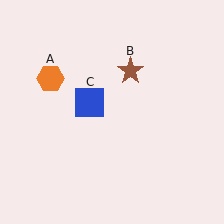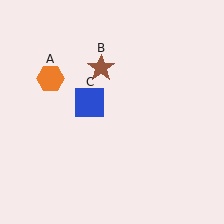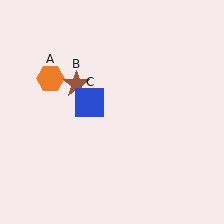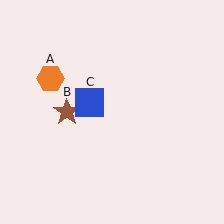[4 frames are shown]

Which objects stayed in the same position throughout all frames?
Orange hexagon (object A) and blue square (object C) remained stationary.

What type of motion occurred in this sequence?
The brown star (object B) rotated counterclockwise around the center of the scene.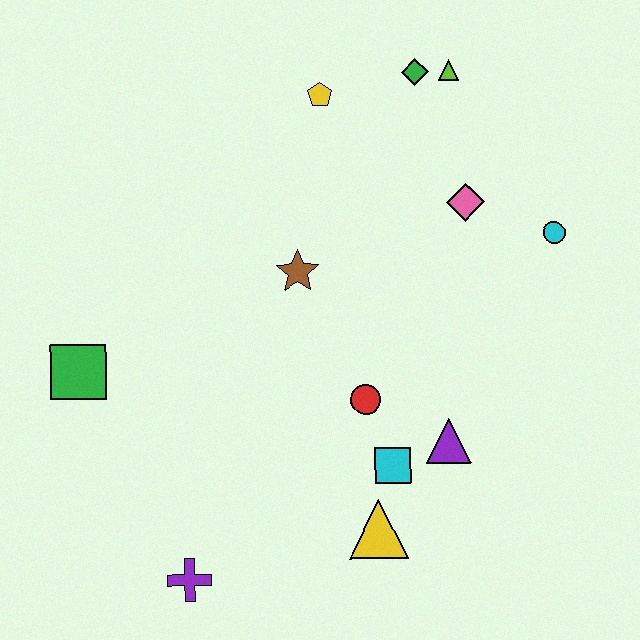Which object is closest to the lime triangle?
The green diamond is closest to the lime triangle.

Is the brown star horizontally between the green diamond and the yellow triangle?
No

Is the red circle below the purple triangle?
No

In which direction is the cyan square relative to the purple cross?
The cyan square is to the right of the purple cross.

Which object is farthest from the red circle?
The lime triangle is farthest from the red circle.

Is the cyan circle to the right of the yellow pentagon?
Yes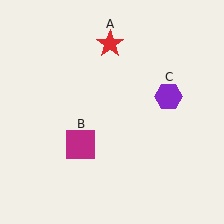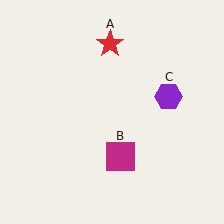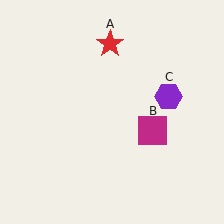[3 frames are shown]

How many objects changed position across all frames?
1 object changed position: magenta square (object B).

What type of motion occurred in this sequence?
The magenta square (object B) rotated counterclockwise around the center of the scene.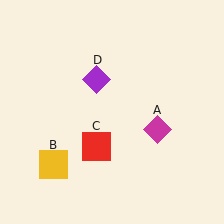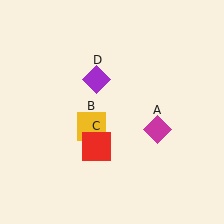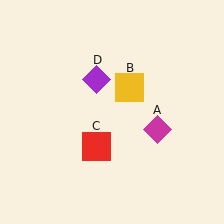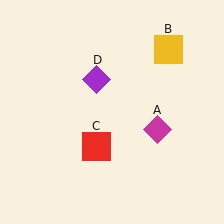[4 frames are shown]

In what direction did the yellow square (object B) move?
The yellow square (object B) moved up and to the right.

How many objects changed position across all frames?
1 object changed position: yellow square (object B).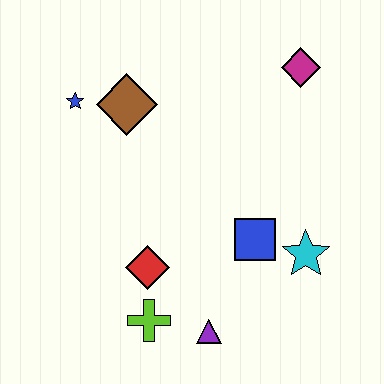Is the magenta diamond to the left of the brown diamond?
No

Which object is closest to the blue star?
The brown diamond is closest to the blue star.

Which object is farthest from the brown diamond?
The purple triangle is farthest from the brown diamond.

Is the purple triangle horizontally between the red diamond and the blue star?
No